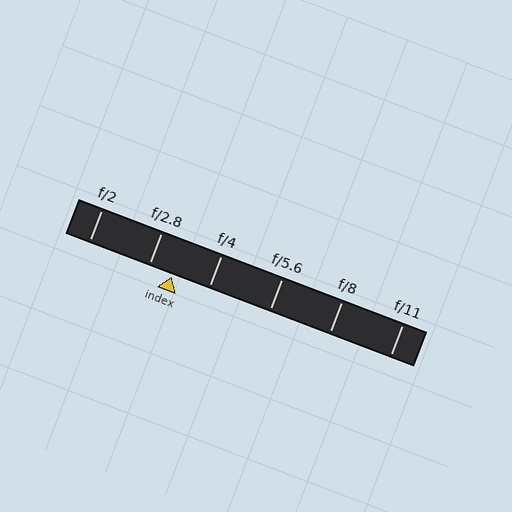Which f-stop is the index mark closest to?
The index mark is closest to f/2.8.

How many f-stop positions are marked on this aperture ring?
There are 6 f-stop positions marked.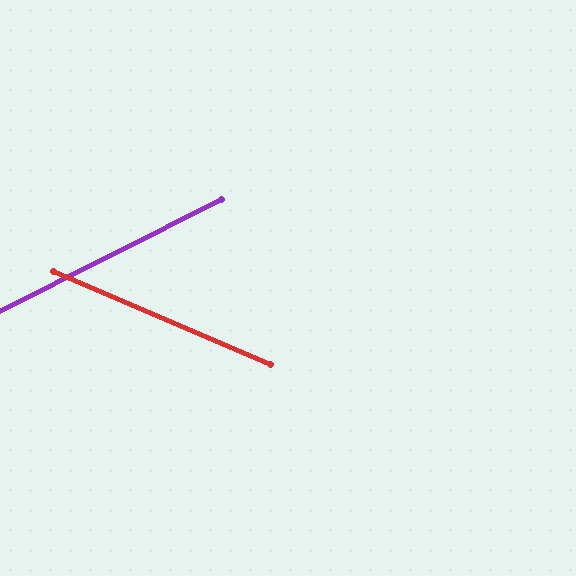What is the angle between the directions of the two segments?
Approximately 50 degrees.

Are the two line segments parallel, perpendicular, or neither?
Neither parallel nor perpendicular — they differ by about 50°.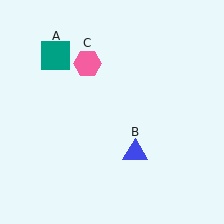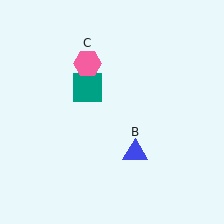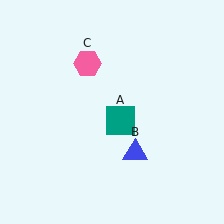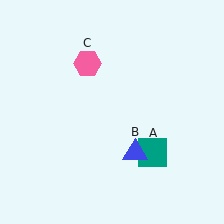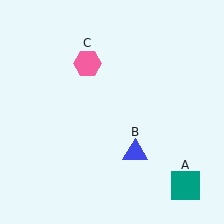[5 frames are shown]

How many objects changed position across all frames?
1 object changed position: teal square (object A).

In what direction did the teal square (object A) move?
The teal square (object A) moved down and to the right.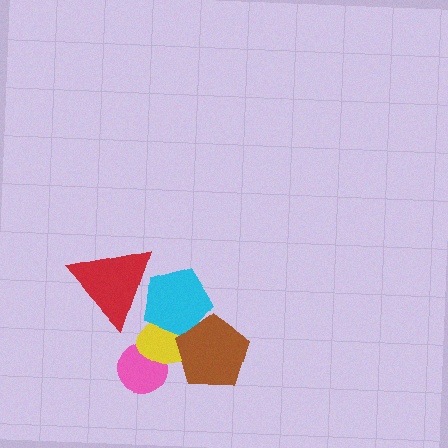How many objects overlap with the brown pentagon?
2 objects overlap with the brown pentagon.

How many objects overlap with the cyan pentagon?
3 objects overlap with the cyan pentagon.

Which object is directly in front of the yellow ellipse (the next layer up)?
The cyan pentagon is directly in front of the yellow ellipse.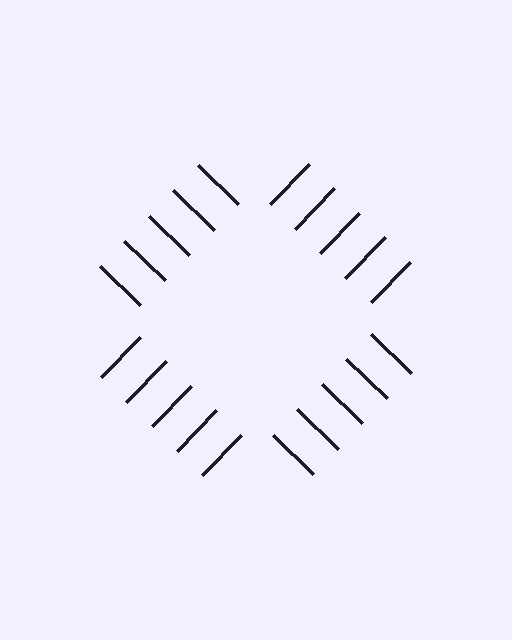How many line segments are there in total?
20 — 5 along each of the 4 edges.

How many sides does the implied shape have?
4 sides — the line-ends trace a square.